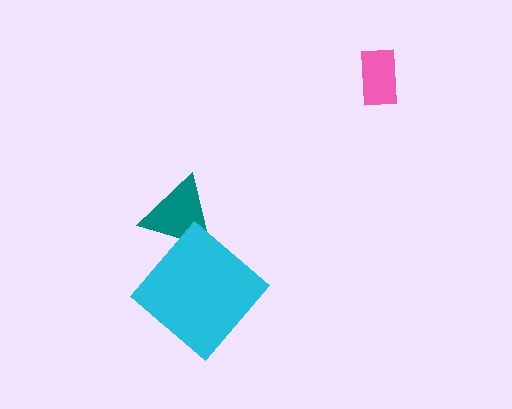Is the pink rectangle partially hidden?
No, no other shape covers it.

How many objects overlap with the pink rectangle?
0 objects overlap with the pink rectangle.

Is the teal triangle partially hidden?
Yes, it is partially covered by another shape.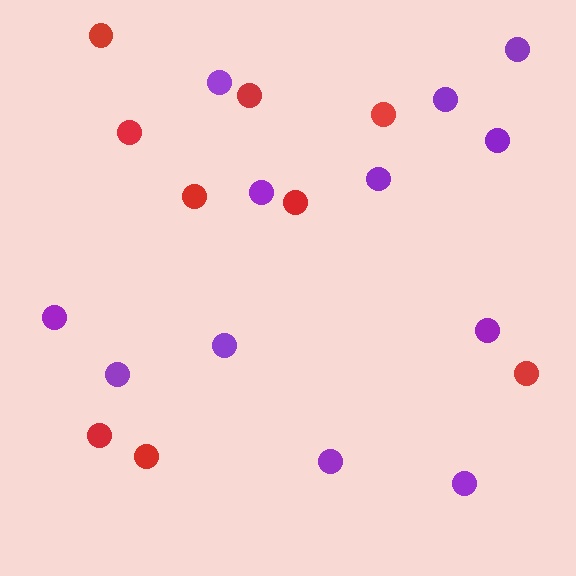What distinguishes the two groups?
There are 2 groups: one group of red circles (9) and one group of purple circles (12).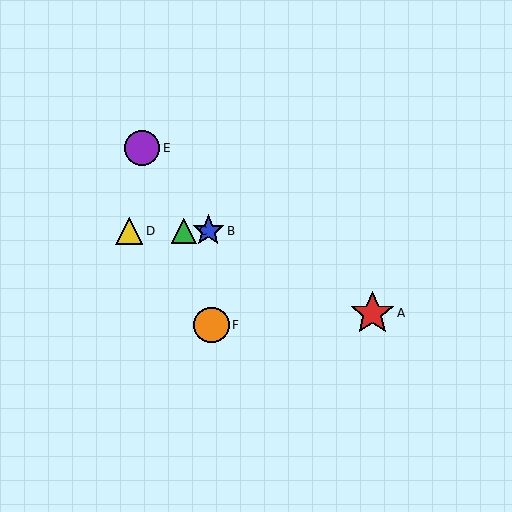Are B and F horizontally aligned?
No, B is at y≈231 and F is at y≈325.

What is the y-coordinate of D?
Object D is at y≈231.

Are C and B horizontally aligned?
Yes, both are at y≈231.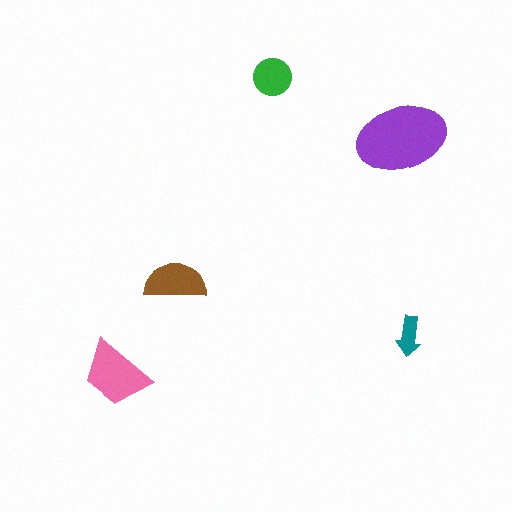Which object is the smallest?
The teal arrow.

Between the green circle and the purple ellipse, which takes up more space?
The purple ellipse.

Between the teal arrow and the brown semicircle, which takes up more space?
The brown semicircle.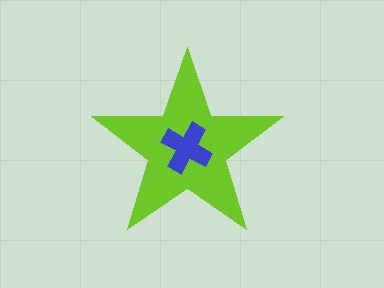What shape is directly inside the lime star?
The blue cross.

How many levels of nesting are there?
2.